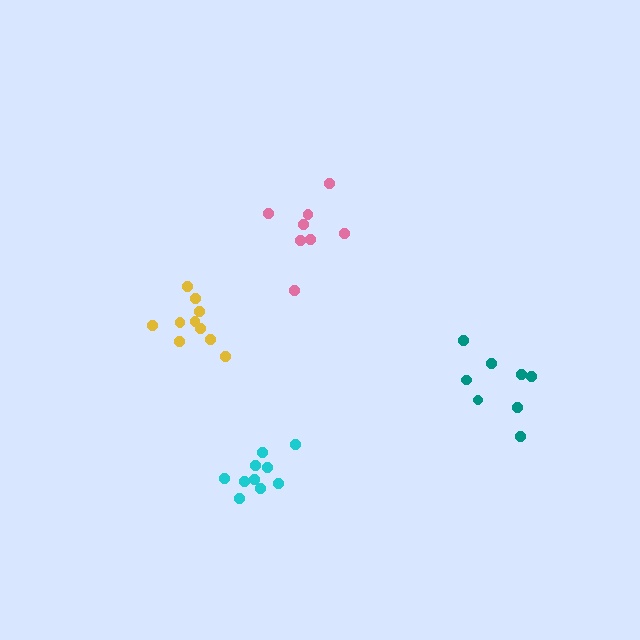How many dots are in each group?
Group 1: 10 dots, Group 2: 10 dots, Group 3: 8 dots, Group 4: 8 dots (36 total).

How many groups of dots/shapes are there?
There are 4 groups.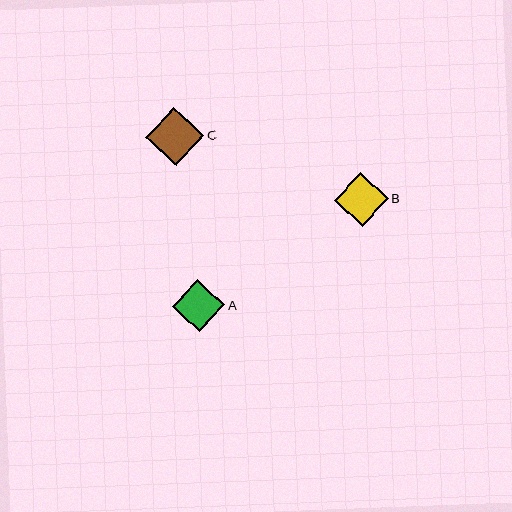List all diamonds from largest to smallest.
From largest to smallest: C, B, A.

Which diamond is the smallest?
Diamond A is the smallest with a size of approximately 52 pixels.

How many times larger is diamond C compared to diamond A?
Diamond C is approximately 1.1 times the size of diamond A.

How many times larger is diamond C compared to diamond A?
Diamond C is approximately 1.1 times the size of diamond A.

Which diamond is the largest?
Diamond C is the largest with a size of approximately 58 pixels.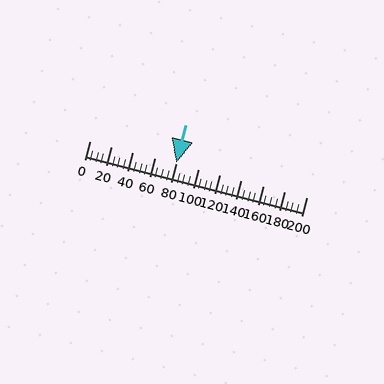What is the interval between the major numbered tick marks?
The major tick marks are spaced 20 units apart.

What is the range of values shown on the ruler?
The ruler shows values from 0 to 200.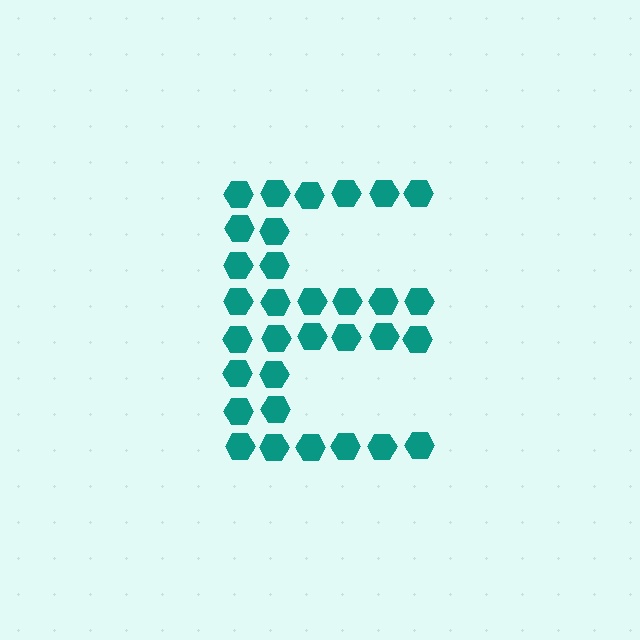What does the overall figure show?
The overall figure shows the letter E.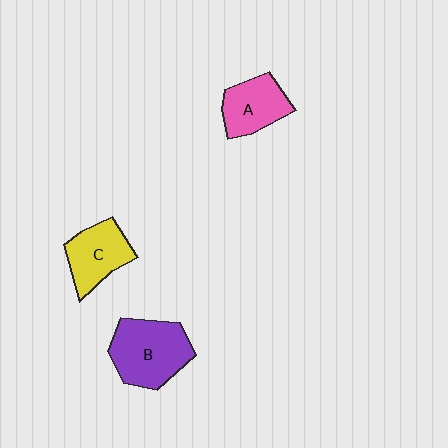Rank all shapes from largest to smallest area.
From largest to smallest: B (purple), C (yellow), A (pink).